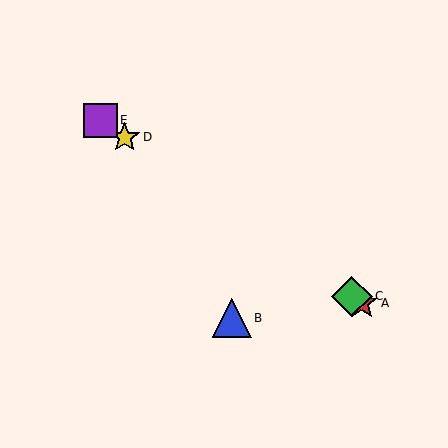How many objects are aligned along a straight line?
4 objects (A, C, D, E) are aligned along a straight line.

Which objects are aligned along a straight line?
Objects A, C, D, E are aligned along a straight line.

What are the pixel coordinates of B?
Object B is at (232, 318).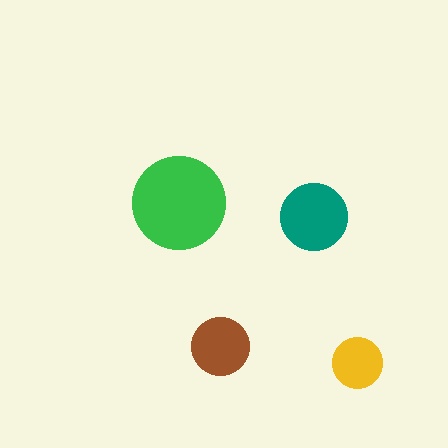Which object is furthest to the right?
The yellow circle is rightmost.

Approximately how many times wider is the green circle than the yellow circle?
About 2 times wider.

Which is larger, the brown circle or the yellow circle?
The brown one.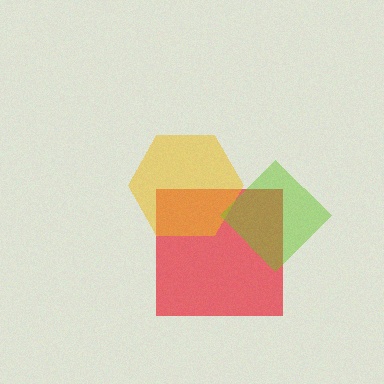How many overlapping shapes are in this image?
There are 3 overlapping shapes in the image.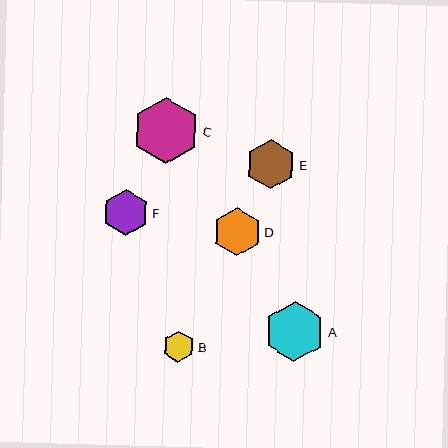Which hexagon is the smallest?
Hexagon B is the smallest with a size of approximately 32 pixels.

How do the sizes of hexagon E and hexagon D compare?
Hexagon E and hexagon D are approximately the same size.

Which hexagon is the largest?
Hexagon C is the largest with a size of approximately 66 pixels.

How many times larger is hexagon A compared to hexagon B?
Hexagon A is approximately 1.9 times the size of hexagon B.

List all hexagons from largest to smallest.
From largest to smallest: C, A, E, D, F, B.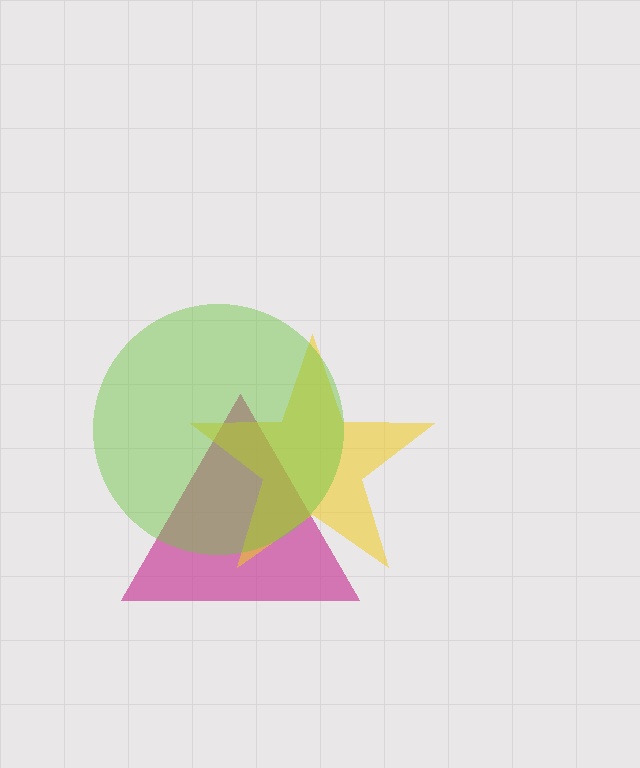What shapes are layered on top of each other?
The layered shapes are: a magenta triangle, a yellow star, a lime circle.